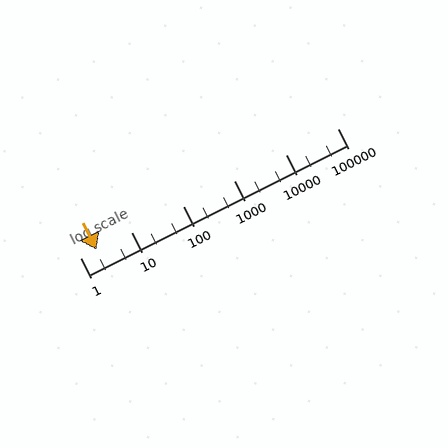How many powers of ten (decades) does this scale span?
The scale spans 5 decades, from 1 to 100000.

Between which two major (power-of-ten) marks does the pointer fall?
The pointer is between 1 and 10.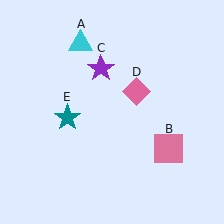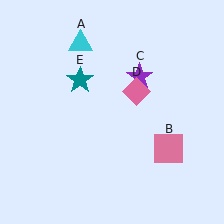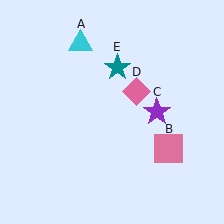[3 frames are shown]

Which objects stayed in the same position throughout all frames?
Cyan triangle (object A) and pink square (object B) and pink diamond (object D) remained stationary.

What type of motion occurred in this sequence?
The purple star (object C), teal star (object E) rotated clockwise around the center of the scene.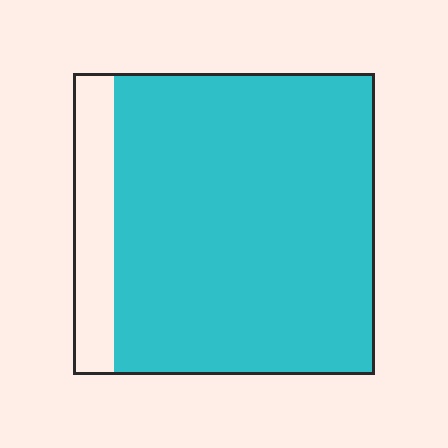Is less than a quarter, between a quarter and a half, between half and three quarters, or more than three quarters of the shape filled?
More than three quarters.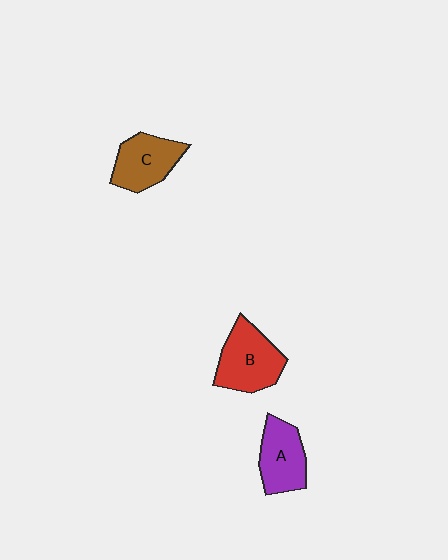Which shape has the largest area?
Shape B (red).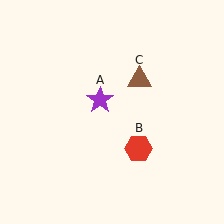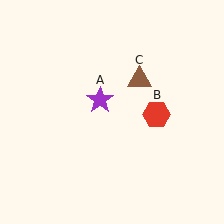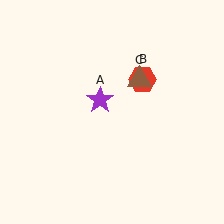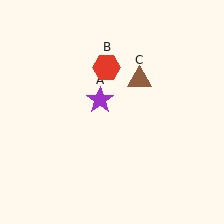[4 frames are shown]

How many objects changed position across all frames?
1 object changed position: red hexagon (object B).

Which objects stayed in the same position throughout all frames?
Purple star (object A) and brown triangle (object C) remained stationary.